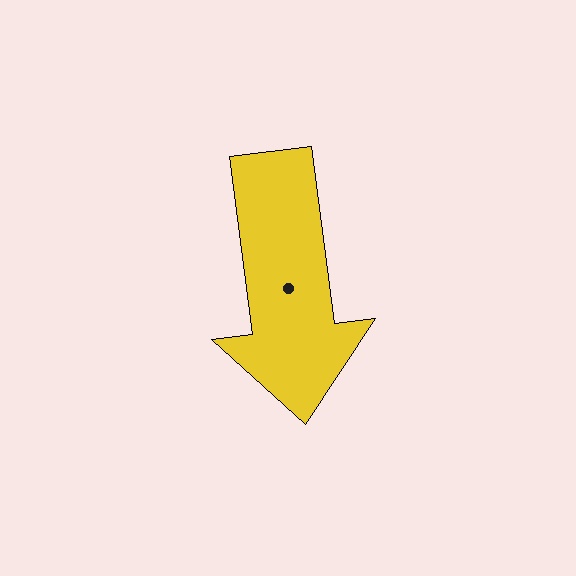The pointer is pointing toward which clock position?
Roughly 6 o'clock.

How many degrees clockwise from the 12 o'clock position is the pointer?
Approximately 173 degrees.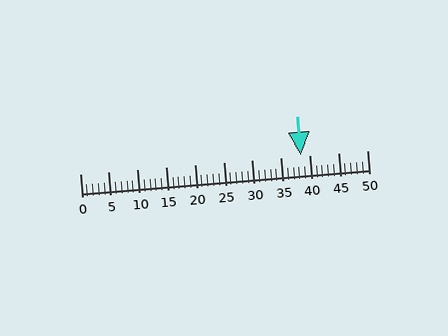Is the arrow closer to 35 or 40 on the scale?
The arrow is closer to 40.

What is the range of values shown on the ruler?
The ruler shows values from 0 to 50.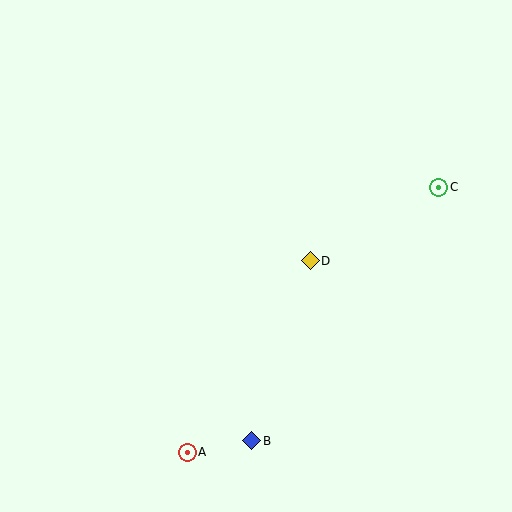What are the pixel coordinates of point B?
Point B is at (252, 441).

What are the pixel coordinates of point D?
Point D is at (310, 261).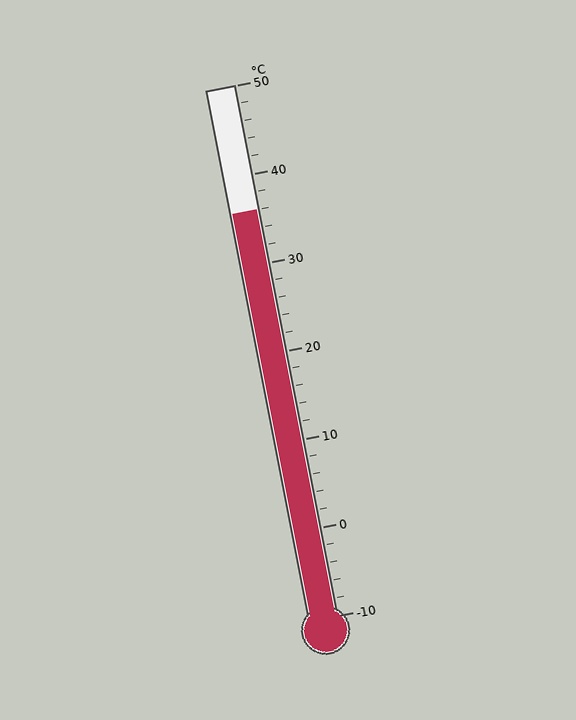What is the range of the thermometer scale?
The thermometer scale ranges from -10°C to 50°C.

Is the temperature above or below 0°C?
The temperature is above 0°C.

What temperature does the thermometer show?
The thermometer shows approximately 36°C.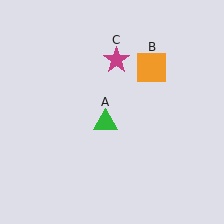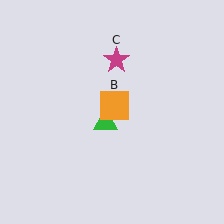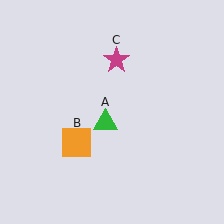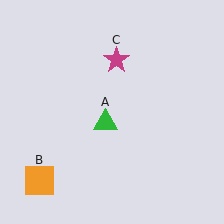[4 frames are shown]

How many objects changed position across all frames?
1 object changed position: orange square (object B).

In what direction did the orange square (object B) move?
The orange square (object B) moved down and to the left.